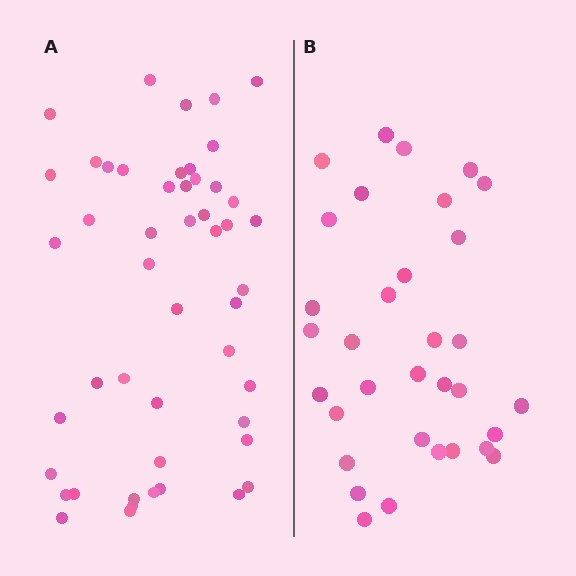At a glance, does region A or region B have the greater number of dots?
Region A (the left region) has more dots.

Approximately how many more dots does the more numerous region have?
Region A has approximately 15 more dots than region B.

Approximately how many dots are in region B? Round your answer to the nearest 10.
About 30 dots. (The exact count is 33, which rounds to 30.)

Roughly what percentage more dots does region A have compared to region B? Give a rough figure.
About 50% more.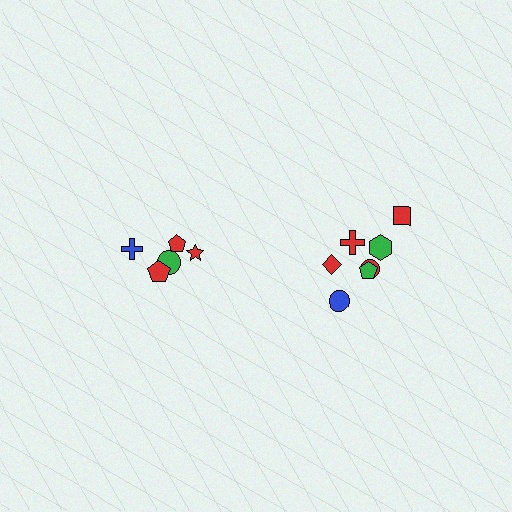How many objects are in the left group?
There are 5 objects.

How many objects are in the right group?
There are 7 objects.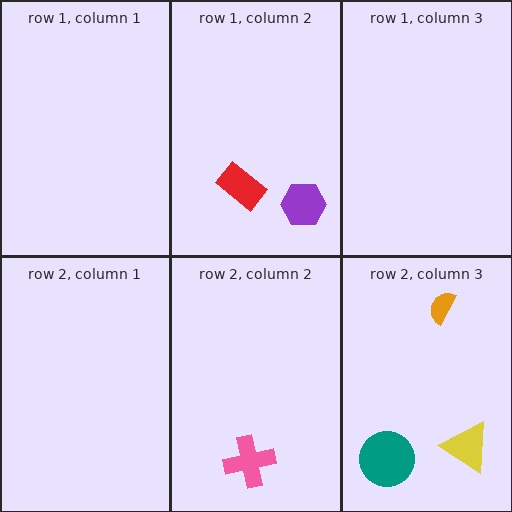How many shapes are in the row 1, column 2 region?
2.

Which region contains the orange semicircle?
The row 2, column 3 region.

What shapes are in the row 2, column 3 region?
The orange semicircle, the teal circle, the yellow triangle.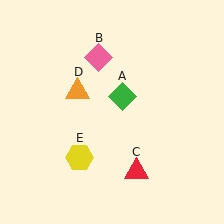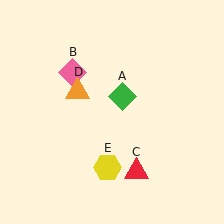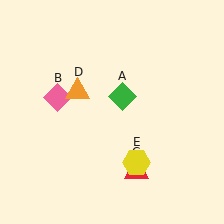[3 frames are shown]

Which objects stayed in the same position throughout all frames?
Green diamond (object A) and red triangle (object C) and orange triangle (object D) remained stationary.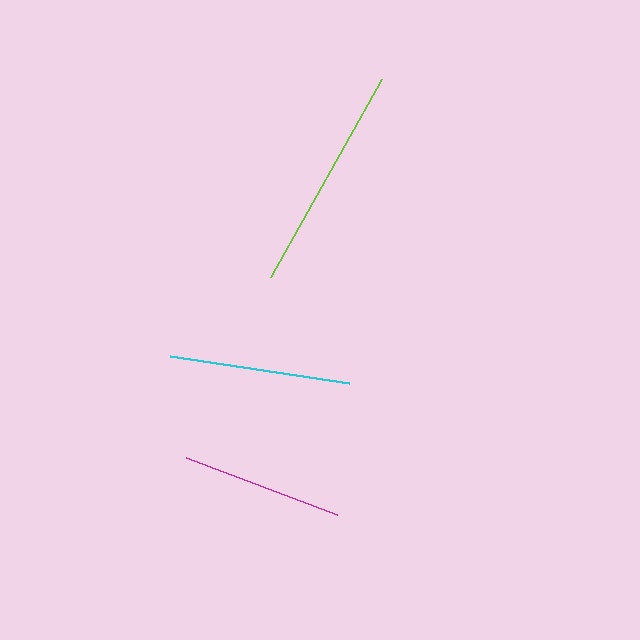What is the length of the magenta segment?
The magenta segment is approximately 161 pixels long.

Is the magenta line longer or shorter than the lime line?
The lime line is longer than the magenta line.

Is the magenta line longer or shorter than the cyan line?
The cyan line is longer than the magenta line.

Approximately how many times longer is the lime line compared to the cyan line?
The lime line is approximately 1.3 times the length of the cyan line.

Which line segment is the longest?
The lime line is the longest at approximately 227 pixels.